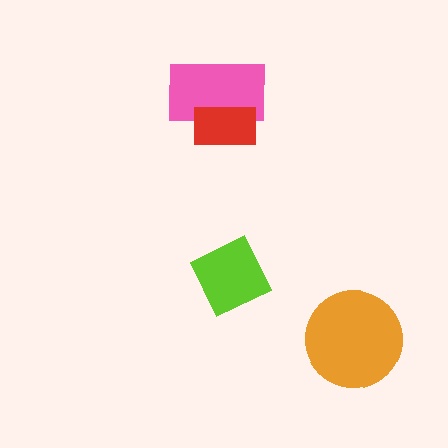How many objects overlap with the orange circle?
0 objects overlap with the orange circle.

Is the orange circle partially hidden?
No, no other shape covers it.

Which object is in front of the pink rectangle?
The red rectangle is in front of the pink rectangle.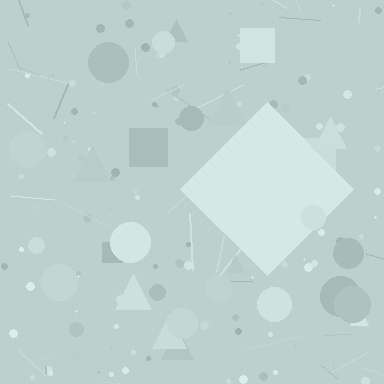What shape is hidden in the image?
A diamond is hidden in the image.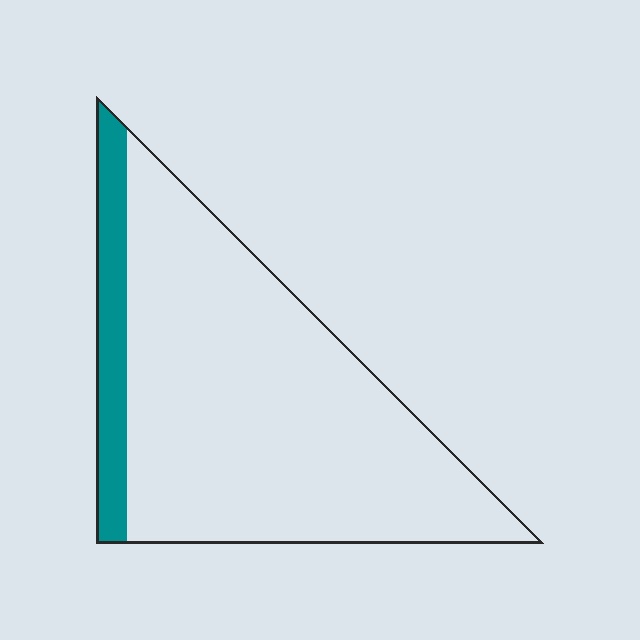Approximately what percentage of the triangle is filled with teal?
Approximately 15%.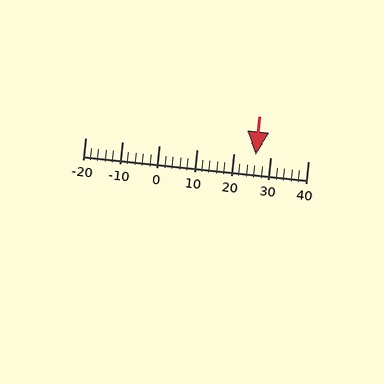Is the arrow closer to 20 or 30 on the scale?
The arrow is closer to 30.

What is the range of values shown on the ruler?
The ruler shows values from -20 to 40.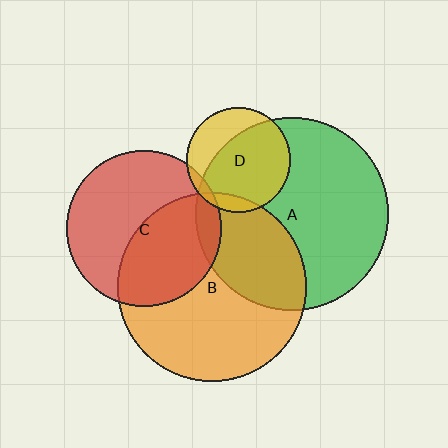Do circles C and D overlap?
Yes.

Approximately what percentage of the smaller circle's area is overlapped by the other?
Approximately 5%.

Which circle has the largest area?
Circle A (green).